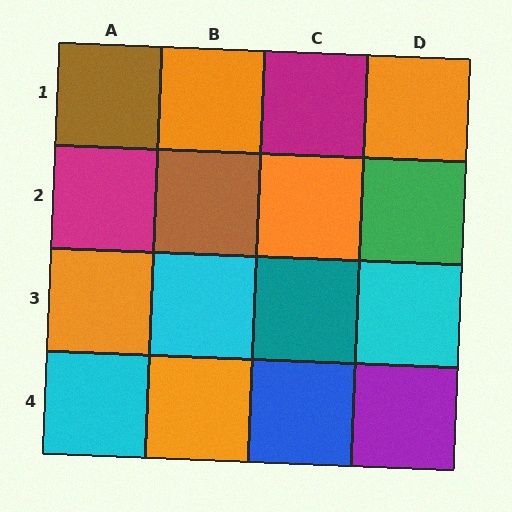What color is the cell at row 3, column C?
Teal.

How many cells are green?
1 cell is green.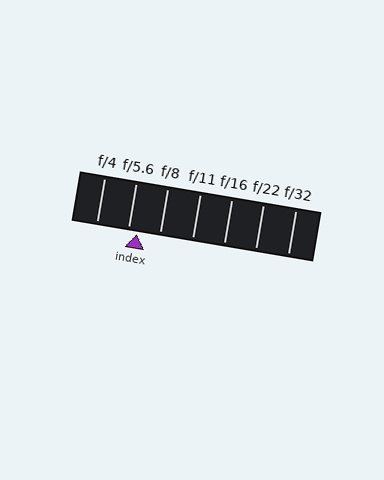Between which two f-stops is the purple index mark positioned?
The index mark is between f/5.6 and f/8.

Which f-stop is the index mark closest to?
The index mark is closest to f/5.6.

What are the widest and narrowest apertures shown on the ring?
The widest aperture shown is f/4 and the narrowest is f/32.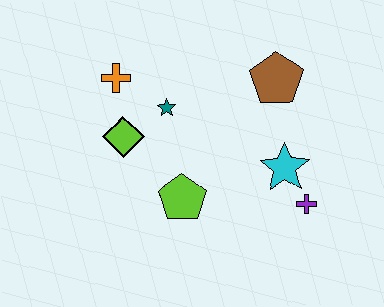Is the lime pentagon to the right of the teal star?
Yes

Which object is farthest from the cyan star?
The orange cross is farthest from the cyan star.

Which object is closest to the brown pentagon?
The cyan star is closest to the brown pentagon.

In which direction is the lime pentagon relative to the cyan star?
The lime pentagon is to the left of the cyan star.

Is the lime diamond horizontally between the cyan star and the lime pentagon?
No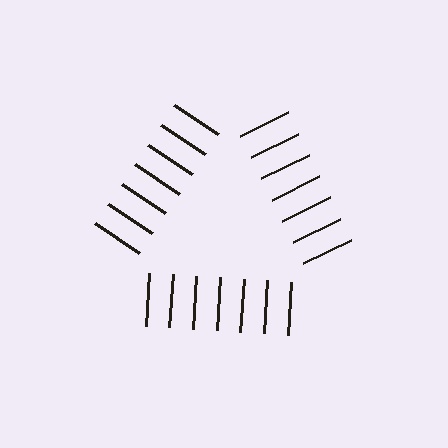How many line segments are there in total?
21 — 7 along each of the 3 edges.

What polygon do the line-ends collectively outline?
An illusory triangle — the line segments terminate on its edges but no continuous stroke is drawn.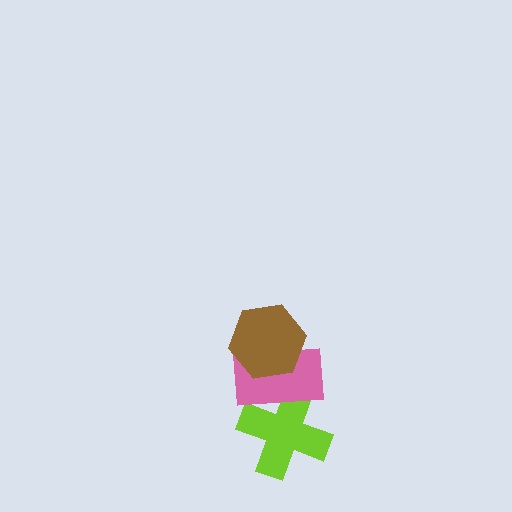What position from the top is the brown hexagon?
The brown hexagon is 1st from the top.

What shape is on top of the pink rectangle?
The brown hexagon is on top of the pink rectangle.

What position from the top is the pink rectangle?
The pink rectangle is 2nd from the top.